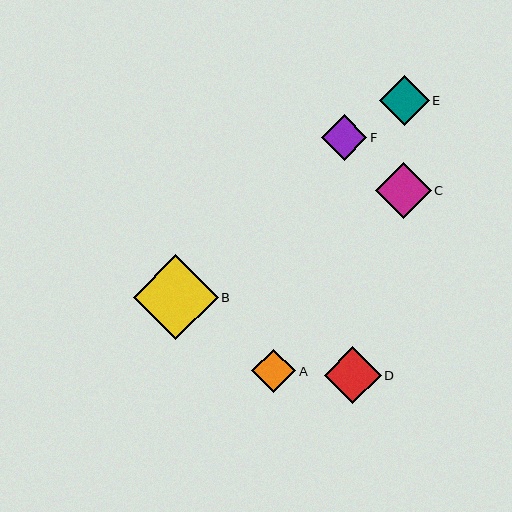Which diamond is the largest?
Diamond B is the largest with a size of approximately 85 pixels.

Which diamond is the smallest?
Diamond A is the smallest with a size of approximately 44 pixels.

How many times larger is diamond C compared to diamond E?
Diamond C is approximately 1.1 times the size of diamond E.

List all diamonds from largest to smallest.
From largest to smallest: B, D, C, E, F, A.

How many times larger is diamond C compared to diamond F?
Diamond C is approximately 1.2 times the size of diamond F.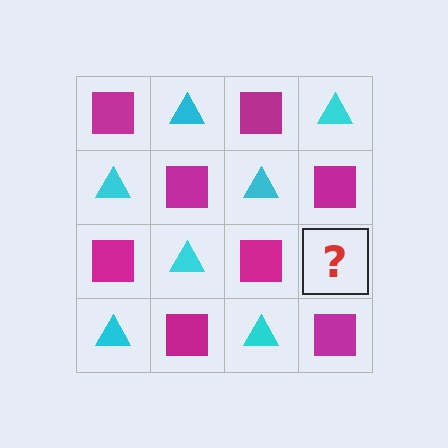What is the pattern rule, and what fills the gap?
The rule is that it alternates magenta square and cyan triangle in a checkerboard pattern. The gap should be filled with a cyan triangle.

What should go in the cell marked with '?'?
The missing cell should contain a cyan triangle.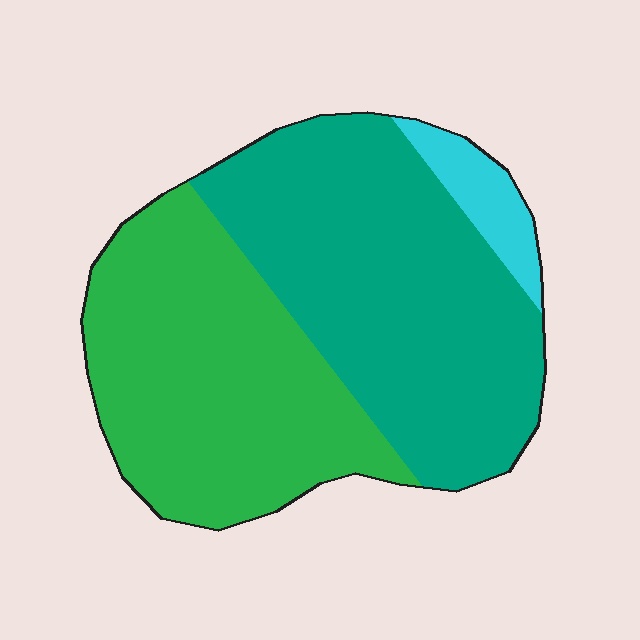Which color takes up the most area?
Teal, at roughly 50%.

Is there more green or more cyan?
Green.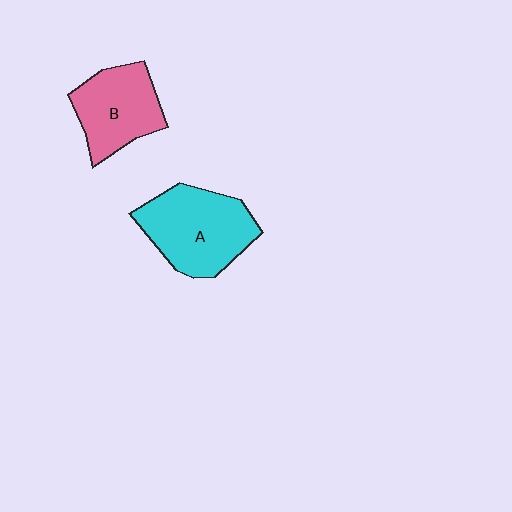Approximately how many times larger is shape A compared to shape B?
Approximately 1.3 times.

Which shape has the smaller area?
Shape B (pink).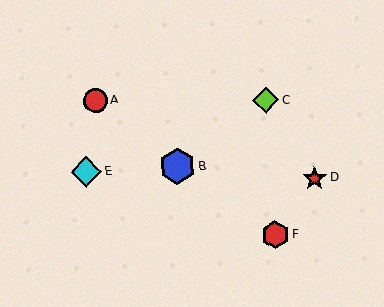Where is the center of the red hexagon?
The center of the red hexagon is at (275, 235).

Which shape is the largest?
The blue hexagon (labeled B) is the largest.